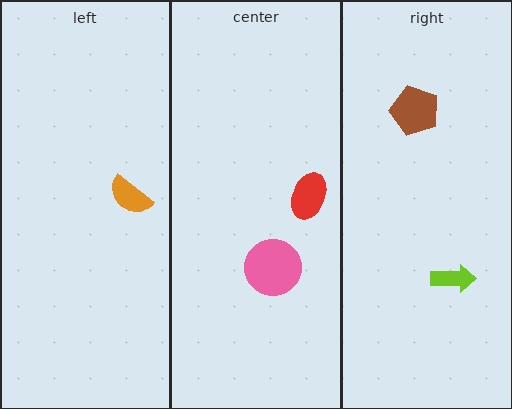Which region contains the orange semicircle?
The left region.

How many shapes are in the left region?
1.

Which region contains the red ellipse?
The center region.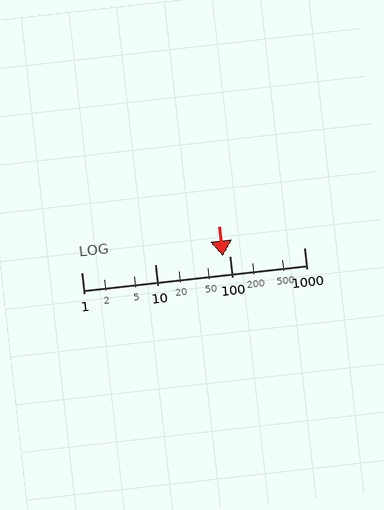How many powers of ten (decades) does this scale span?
The scale spans 3 decades, from 1 to 1000.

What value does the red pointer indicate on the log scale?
The pointer indicates approximately 82.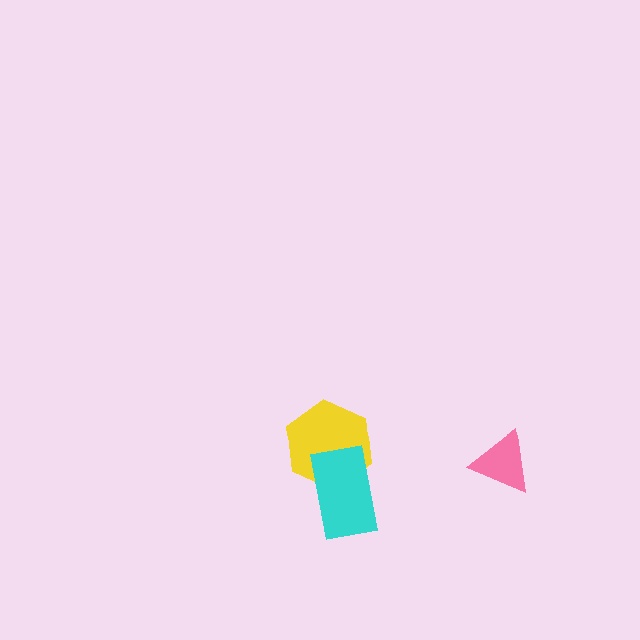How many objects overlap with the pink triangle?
0 objects overlap with the pink triangle.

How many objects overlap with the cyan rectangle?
1 object overlaps with the cyan rectangle.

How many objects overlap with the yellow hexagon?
1 object overlaps with the yellow hexagon.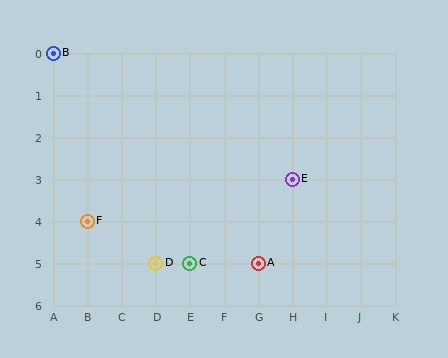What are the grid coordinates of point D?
Point D is at grid coordinates (D, 5).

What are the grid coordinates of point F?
Point F is at grid coordinates (B, 4).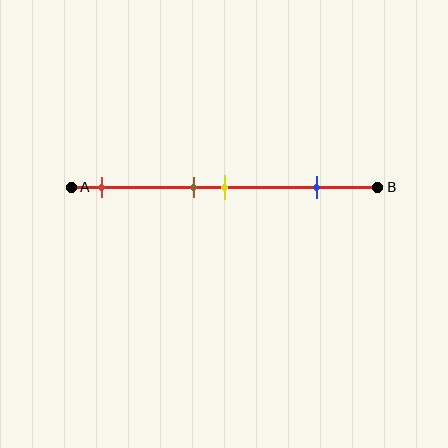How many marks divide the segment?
There are 4 marks dividing the segment.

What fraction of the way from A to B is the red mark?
The red mark is approximately 10% (0.1) of the way from A to B.